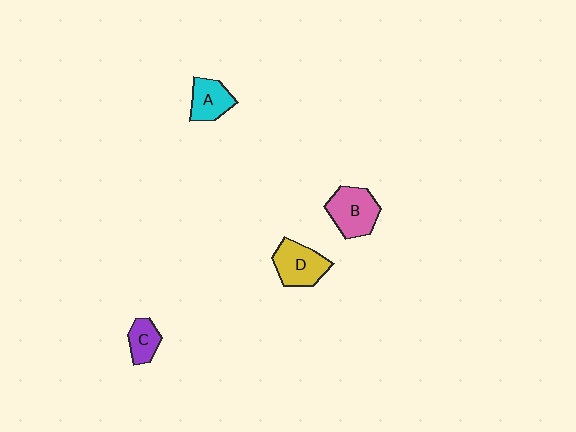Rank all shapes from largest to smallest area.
From largest to smallest: B (pink), D (yellow), A (cyan), C (purple).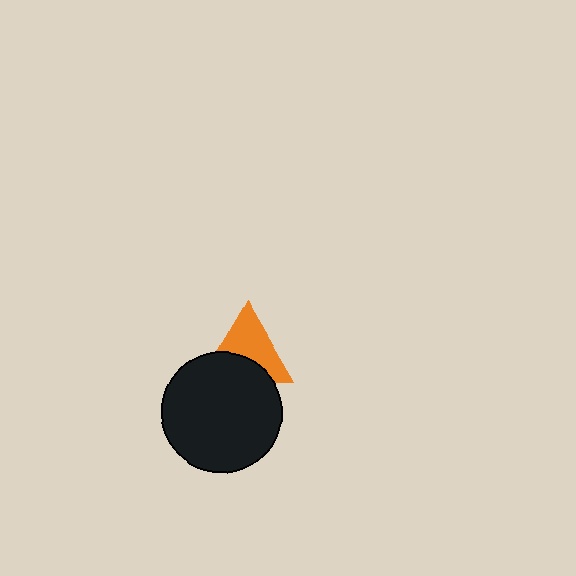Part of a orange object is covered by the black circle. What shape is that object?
It is a triangle.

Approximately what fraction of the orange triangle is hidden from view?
Roughly 40% of the orange triangle is hidden behind the black circle.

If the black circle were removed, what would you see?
You would see the complete orange triangle.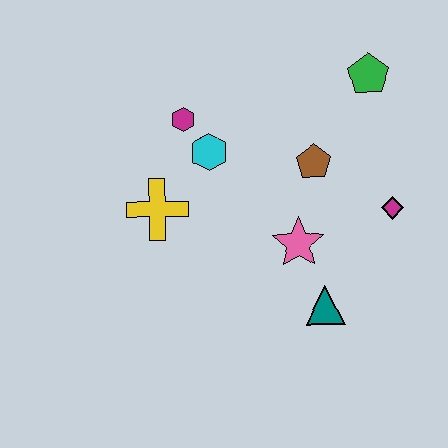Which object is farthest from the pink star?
The green pentagon is farthest from the pink star.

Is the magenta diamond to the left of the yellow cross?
No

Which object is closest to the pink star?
The teal triangle is closest to the pink star.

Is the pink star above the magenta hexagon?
No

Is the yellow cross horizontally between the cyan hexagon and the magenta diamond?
No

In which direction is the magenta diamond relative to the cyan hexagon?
The magenta diamond is to the right of the cyan hexagon.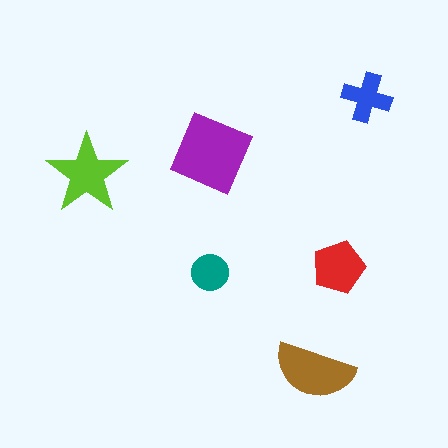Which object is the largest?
The purple square.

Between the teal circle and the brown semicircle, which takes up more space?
The brown semicircle.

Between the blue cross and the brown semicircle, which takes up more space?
The brown semicircle.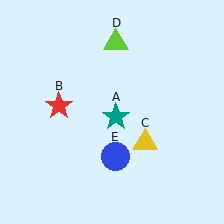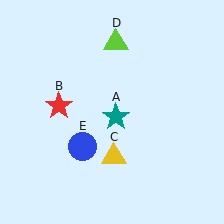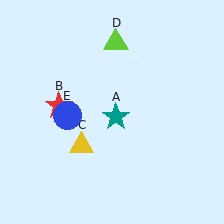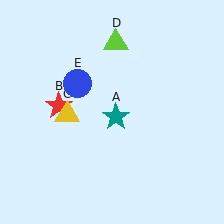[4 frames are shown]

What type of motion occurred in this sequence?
The yellow triangle (object C), blue circle (object E) rotated clockwise around the center of the scene.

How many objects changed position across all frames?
2 objects changed position: yellow triangle (object C), blue circle (object E).